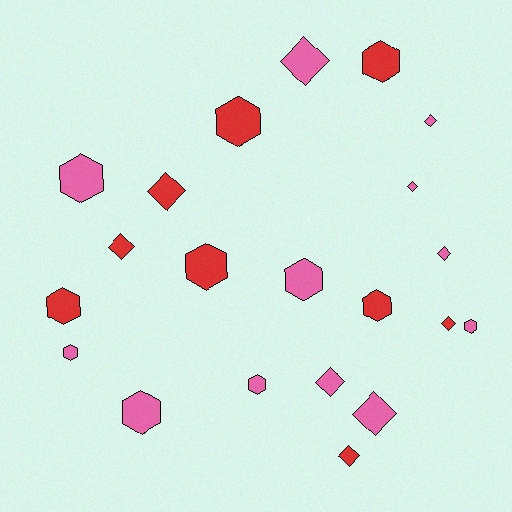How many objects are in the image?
There are 21 objects.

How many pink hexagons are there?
There are 6 pink hexagons.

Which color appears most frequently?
Pink, with 12 objects.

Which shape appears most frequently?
Hexagon, with 11 objects.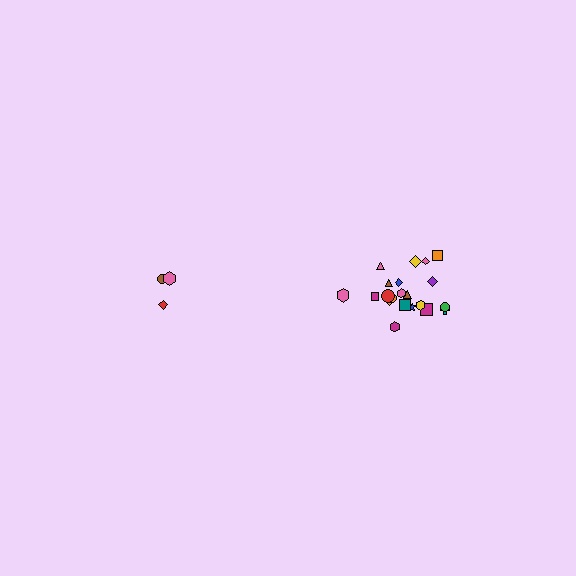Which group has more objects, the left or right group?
The right group.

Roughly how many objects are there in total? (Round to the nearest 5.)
Roughly 25 objects in total.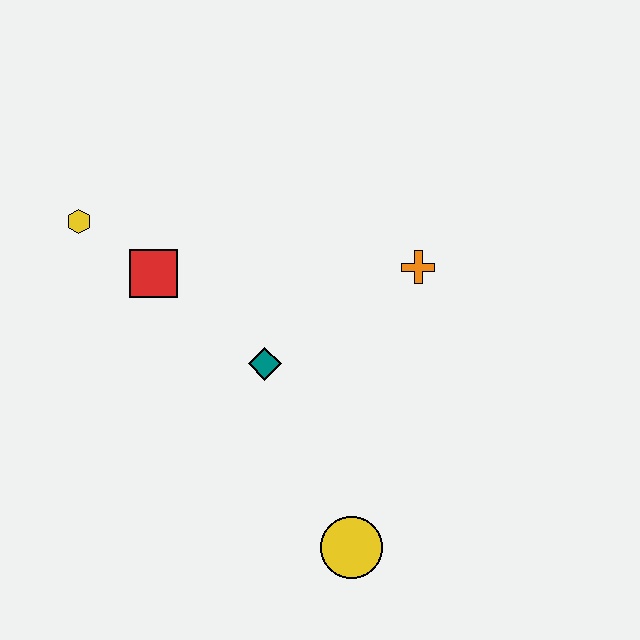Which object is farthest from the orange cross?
The yellow hexagon is farthest from the orange cross.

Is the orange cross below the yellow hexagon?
Yes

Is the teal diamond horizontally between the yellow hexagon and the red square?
No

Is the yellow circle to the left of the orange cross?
Yes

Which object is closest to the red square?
The yellow hexagon is closest to the red square.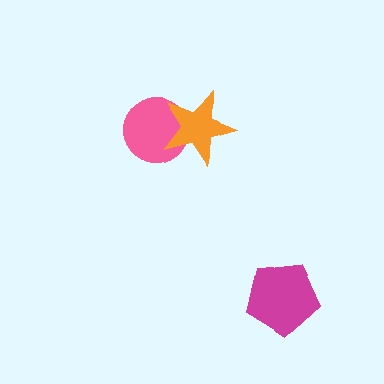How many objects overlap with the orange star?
1 object overlaps with the orange star.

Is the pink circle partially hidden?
Yes, it is partially covered by another shape.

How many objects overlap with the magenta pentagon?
0 objects overlap with the magenta pentagon.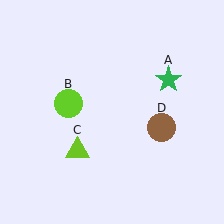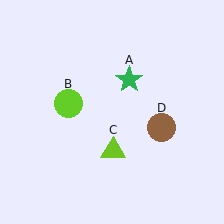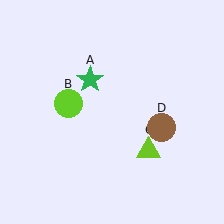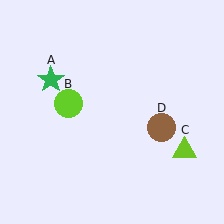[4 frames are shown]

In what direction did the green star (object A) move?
The green star (object A) moved left.